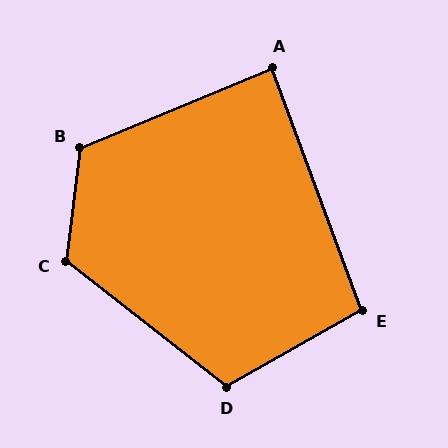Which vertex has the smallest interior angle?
A, at approximately 88 degrees.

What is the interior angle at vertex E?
Approximately 99 degrees (obtuse).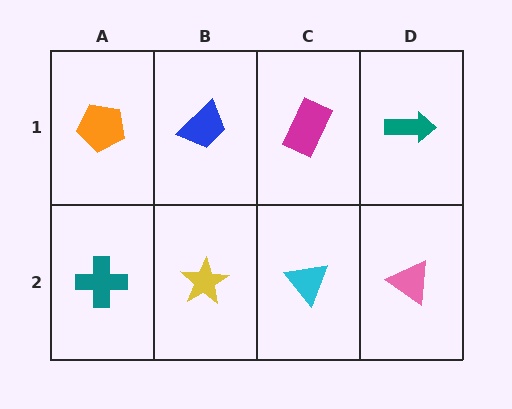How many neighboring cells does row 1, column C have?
3.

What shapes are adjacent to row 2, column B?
A blue trapezoid (row 1, column B), a teal cross (row 2, column A), a cyan triangle (row 2, column C).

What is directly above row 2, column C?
A magenta rectangle.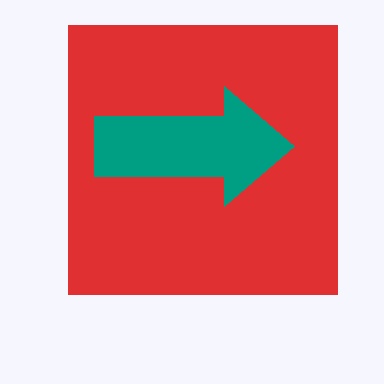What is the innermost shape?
The teal arrow.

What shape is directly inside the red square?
The teal arrow.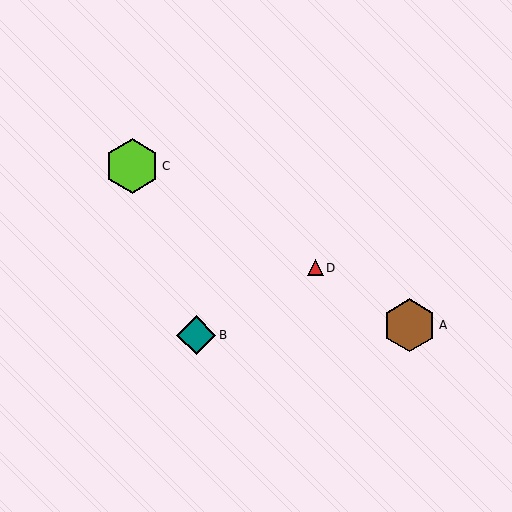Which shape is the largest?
The lime hexagon (labeled C) is the largest.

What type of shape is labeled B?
Shape B is a teal diamond.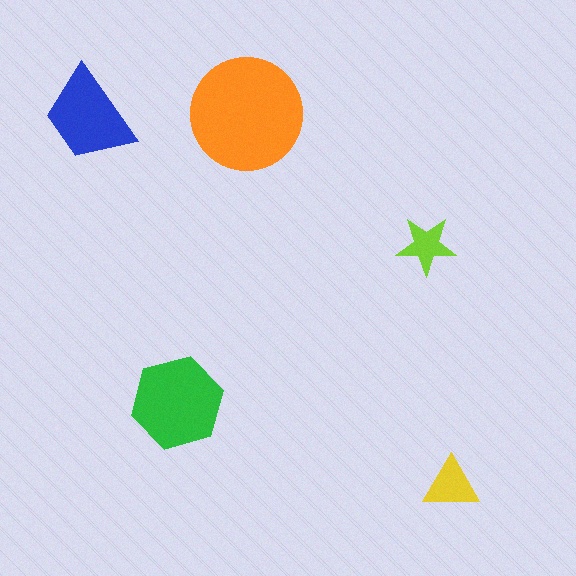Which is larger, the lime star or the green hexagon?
The green hexagon.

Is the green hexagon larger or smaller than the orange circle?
Smaller.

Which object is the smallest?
The lime star.